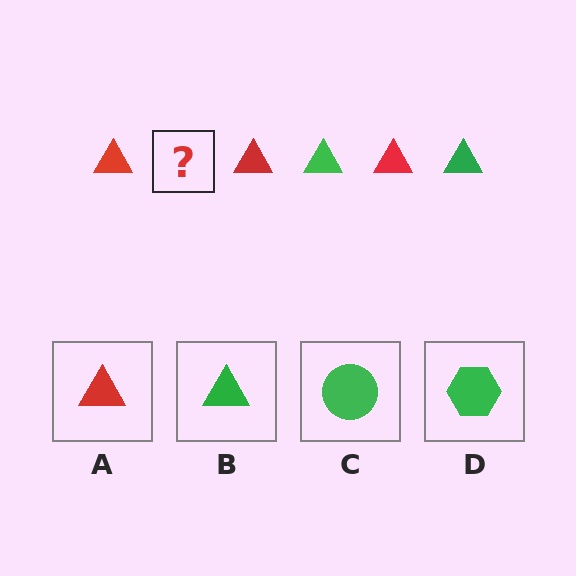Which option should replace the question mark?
Option B.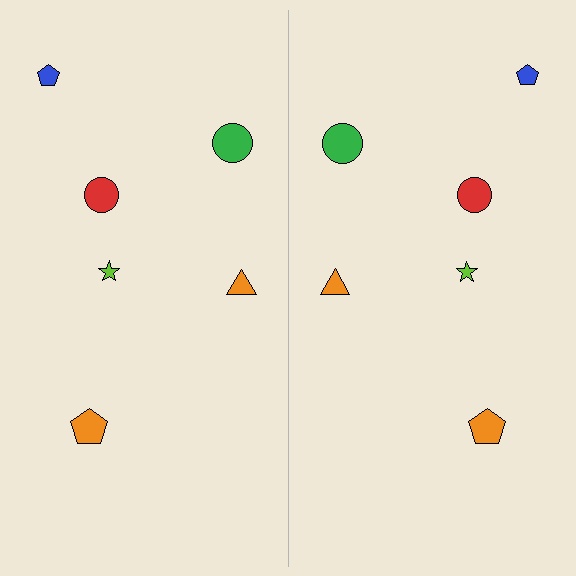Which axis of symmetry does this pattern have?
The pattern has a vertical axis of symmetry running through the center of the image.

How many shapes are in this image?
There are 12 shapes in this image.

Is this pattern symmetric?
Yes, this pattern has bilateral (reflection) symmetry.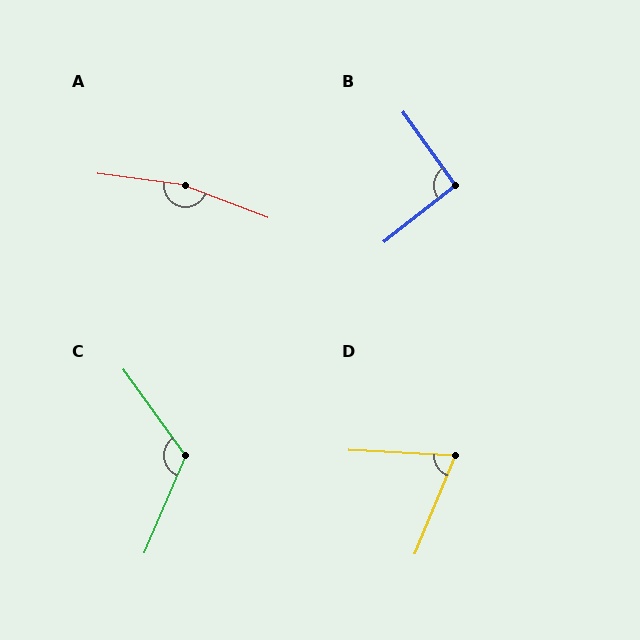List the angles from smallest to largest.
D (70°), B (93°), C (121°), A (167°).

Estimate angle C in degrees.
Approximately 121 degrees.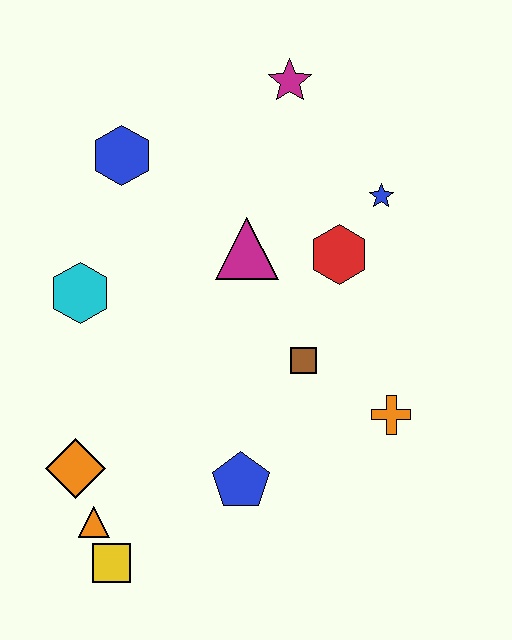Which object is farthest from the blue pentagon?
The magenta star is farthest from the blue pentagon.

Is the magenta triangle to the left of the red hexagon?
Yes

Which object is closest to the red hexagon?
The blue star is closest to the red hexagon.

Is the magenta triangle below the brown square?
No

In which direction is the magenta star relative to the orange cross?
The magenta star is above the orange cross.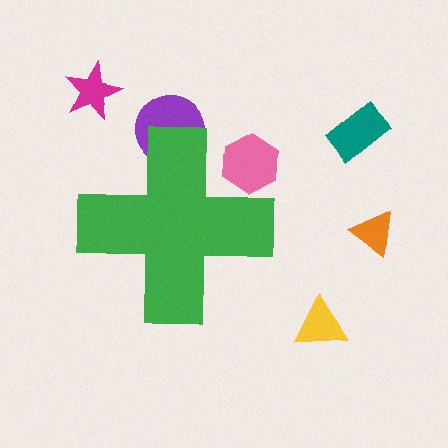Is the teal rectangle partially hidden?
No, the teal rectangle is fully visible.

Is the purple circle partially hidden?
Yes, the purple circle is partially hidden behind the green cross.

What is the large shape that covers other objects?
A green cross.